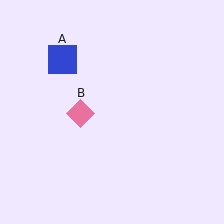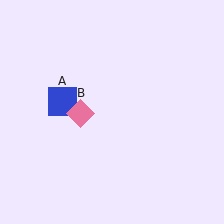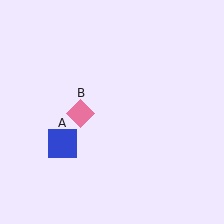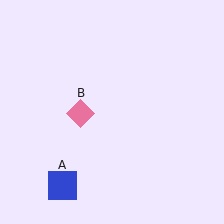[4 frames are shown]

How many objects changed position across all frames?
1 object changed position: blue square (object A).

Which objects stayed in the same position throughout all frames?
Pink diamond (object B) remained stationary.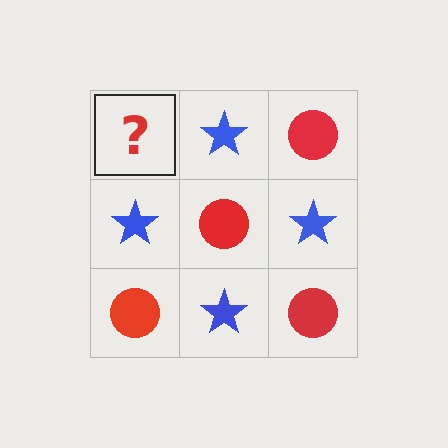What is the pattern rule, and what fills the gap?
The rule is that it alternates red circle and blue star in a checkerboard pattern. The gap should be filled with a red circle.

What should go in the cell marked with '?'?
The missing cell should contain a red circle.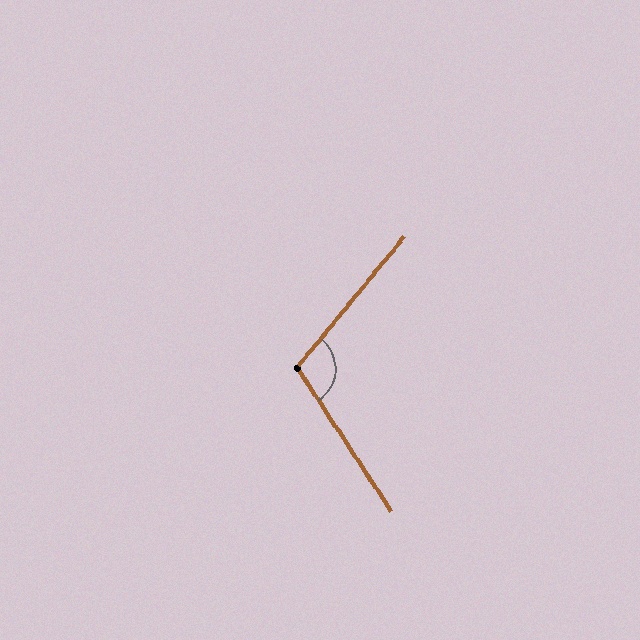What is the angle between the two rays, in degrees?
Approximately 108 degrees.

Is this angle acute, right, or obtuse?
It is obtuse.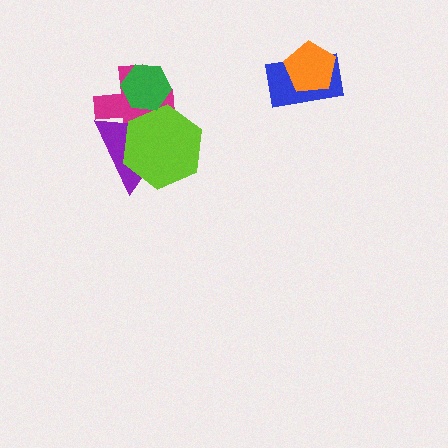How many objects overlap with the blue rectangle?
1 object overlaps with the blue rectangle.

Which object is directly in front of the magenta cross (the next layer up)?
The purple triangle is directly in front of the magenta cross.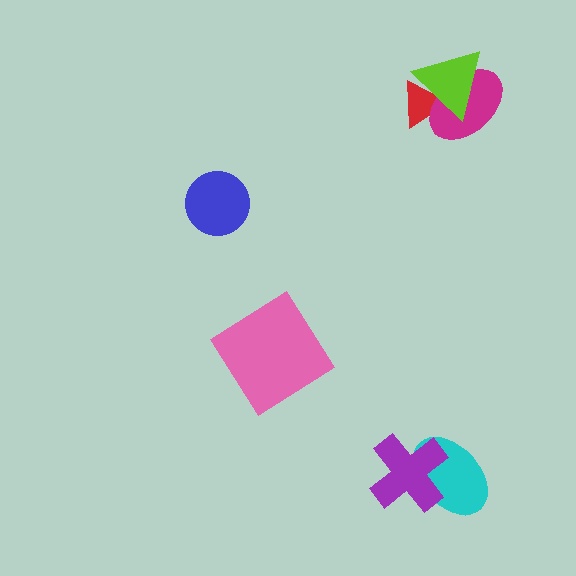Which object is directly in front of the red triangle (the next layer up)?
The magenta ellipse is directly in front of the red triangle.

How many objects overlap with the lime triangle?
2 objects overlap with the lime triangle.